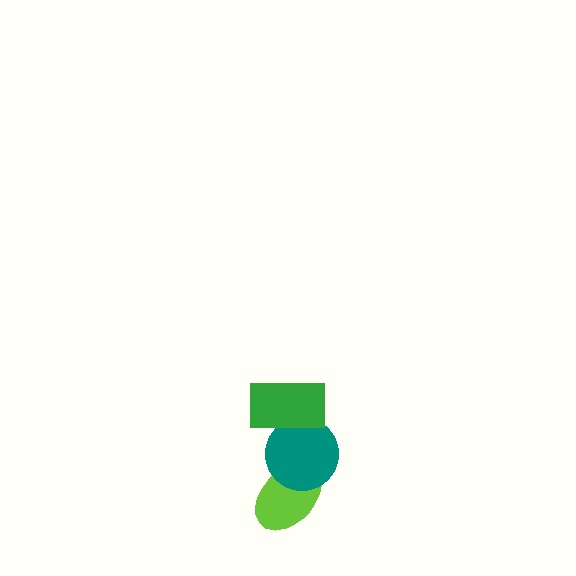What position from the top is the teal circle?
The teal circle is 2nd from the top.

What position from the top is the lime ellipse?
The lime ellipse is 3rd from the top.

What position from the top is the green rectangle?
The green rectangle is 1st from the top.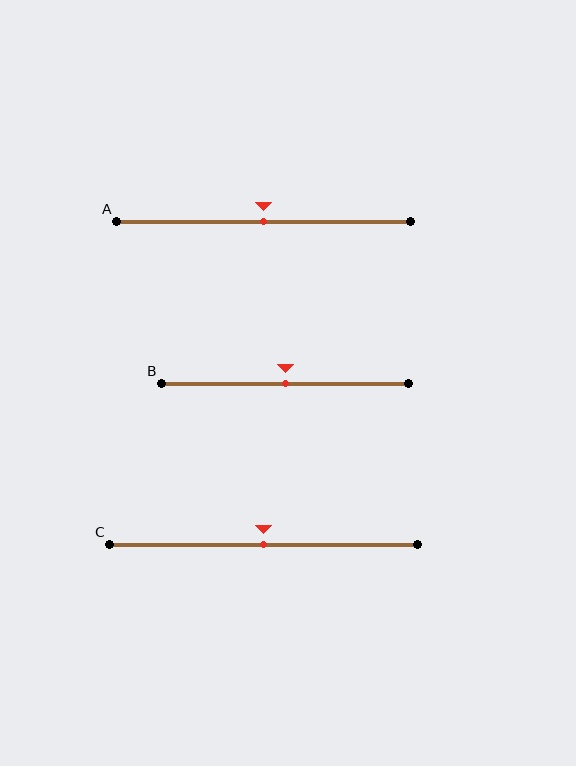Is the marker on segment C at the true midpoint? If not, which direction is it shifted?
Yes, the marker on segment C is at the true midpoint.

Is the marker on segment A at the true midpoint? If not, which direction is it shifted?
Yes, the marker on segment A is at the true midpoint.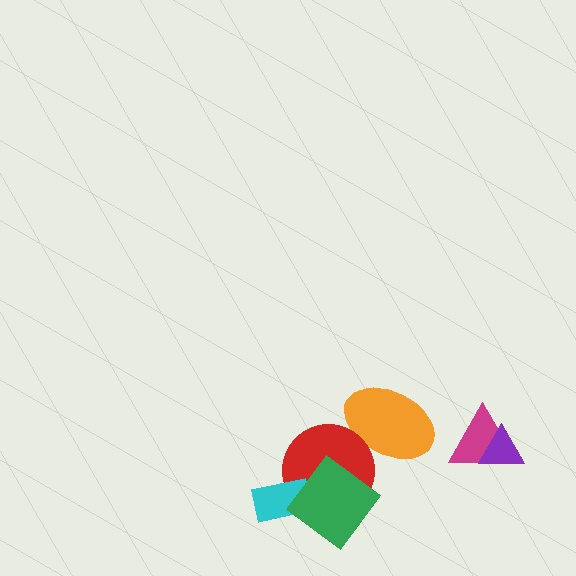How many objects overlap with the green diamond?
2 objects overlap with the green diamond.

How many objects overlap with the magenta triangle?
1 object overlaps with the magenta triangle.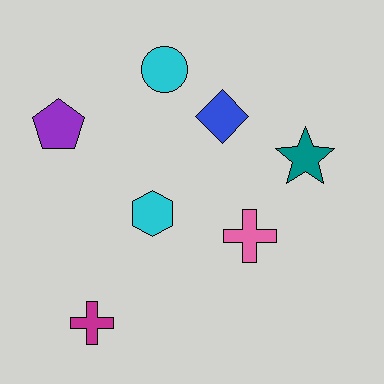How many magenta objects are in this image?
There is 1 magenta object.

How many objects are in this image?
There are 7 objects.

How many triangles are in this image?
There are no triangles.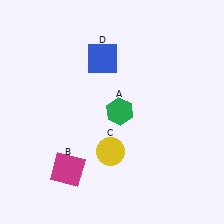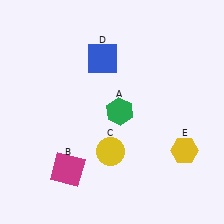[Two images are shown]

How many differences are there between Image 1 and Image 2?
There is 1 difference between the two images.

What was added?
A yellow hexagon (E) was added in Image 2.